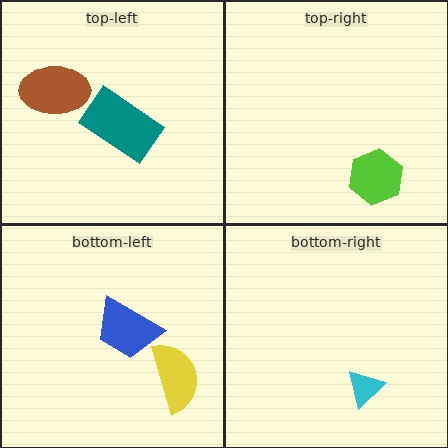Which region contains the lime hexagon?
The top-right region.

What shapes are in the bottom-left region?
The blue trapezoid, the yellow semicircle.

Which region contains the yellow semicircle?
The bottom-left region.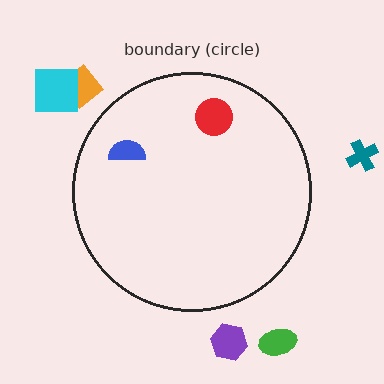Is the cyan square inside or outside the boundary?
Outside.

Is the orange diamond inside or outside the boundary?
Outside.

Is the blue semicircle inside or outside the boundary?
Inside.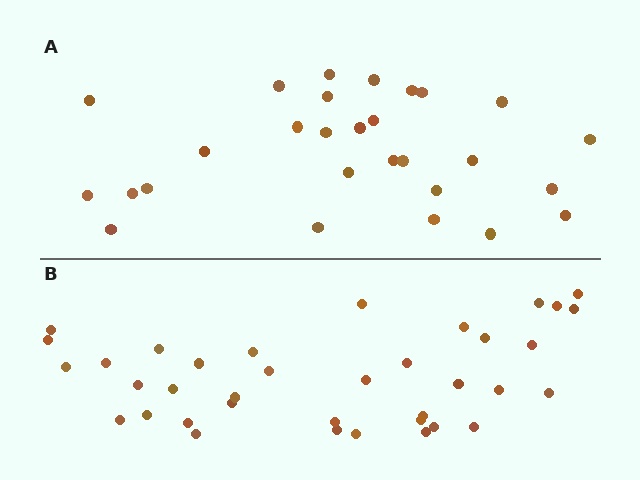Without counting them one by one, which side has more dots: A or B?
Region B (the bottom region) has more dots.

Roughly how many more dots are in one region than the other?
Region B has roughly 8 or so more dots than region A.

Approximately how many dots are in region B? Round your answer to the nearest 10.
About 40 dots. (The exact count is 37, which rounds to 40.)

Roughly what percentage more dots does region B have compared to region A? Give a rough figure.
About 30% more.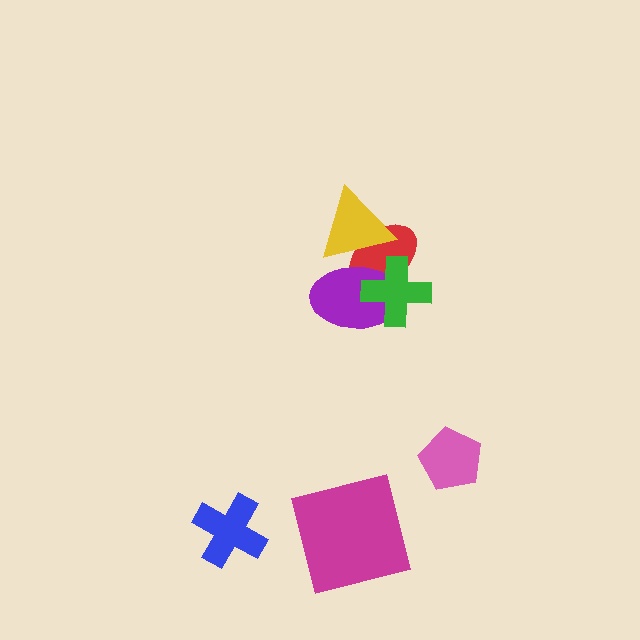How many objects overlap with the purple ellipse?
3 objects overlap with the purple ellipse.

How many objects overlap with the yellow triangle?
2 objects overlap with the yellow triangle.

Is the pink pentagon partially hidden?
No, no other shape covers it.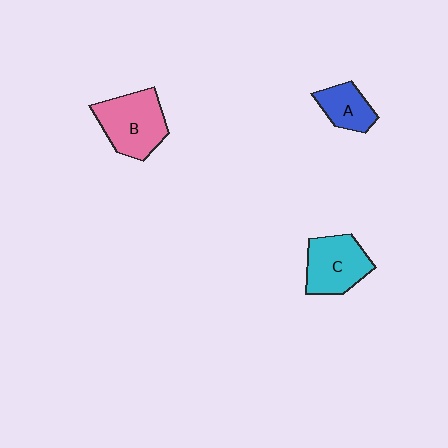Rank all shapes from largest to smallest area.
From largest to smallest: B (pink), C (cyan), A (blue).